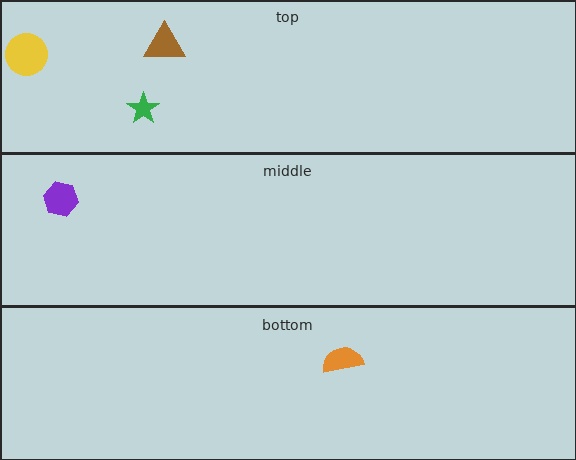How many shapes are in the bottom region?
1.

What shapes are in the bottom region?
The orange semicircle.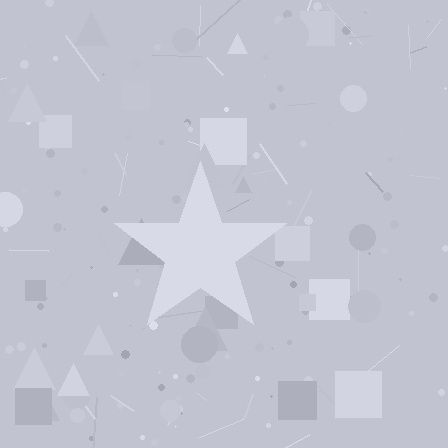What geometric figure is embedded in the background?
A star is embedded in the background.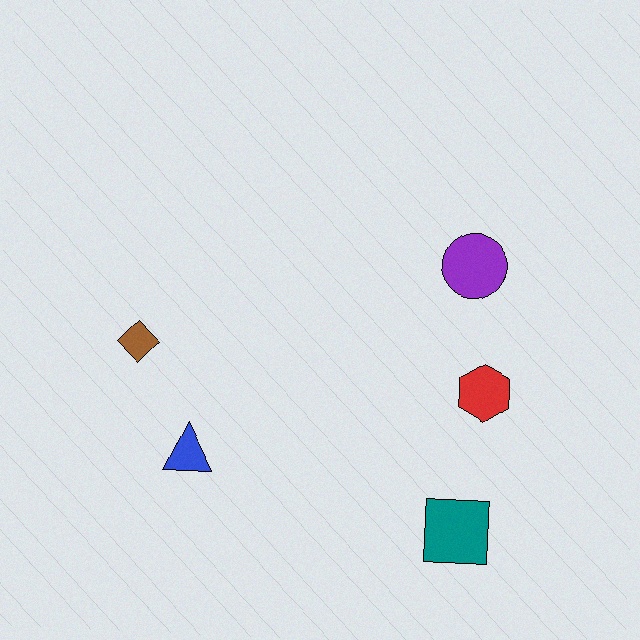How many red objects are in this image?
There is 1 red object.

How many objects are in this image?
There are 5 objects.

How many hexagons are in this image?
There is 1 hexagon.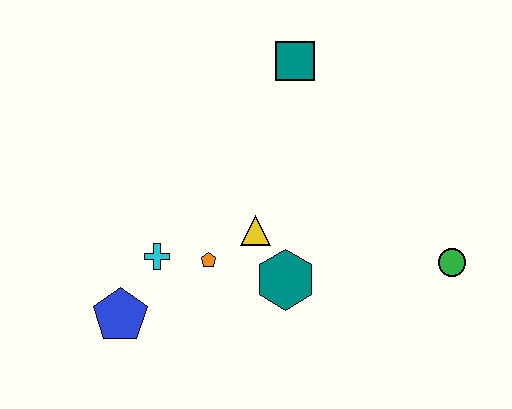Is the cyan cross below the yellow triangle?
Yes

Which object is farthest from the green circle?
The blue pentagon is farthest from the green circle.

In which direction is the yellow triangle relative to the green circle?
The yellow triangle is to the left of the green circle.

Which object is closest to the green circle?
The teal hexagon is closest to the green circle.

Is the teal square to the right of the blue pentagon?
Yes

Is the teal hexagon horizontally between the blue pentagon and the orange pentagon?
No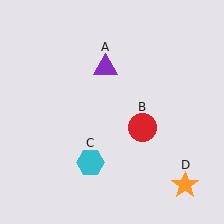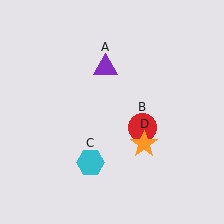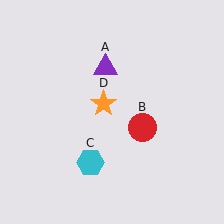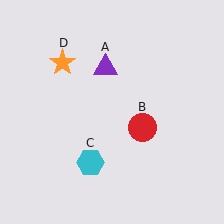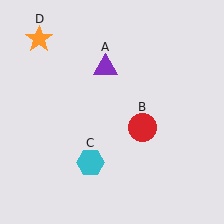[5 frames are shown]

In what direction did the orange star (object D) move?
The orange star (object D) moved up and to the left.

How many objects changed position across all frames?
1 object changed position: orange star (object D).